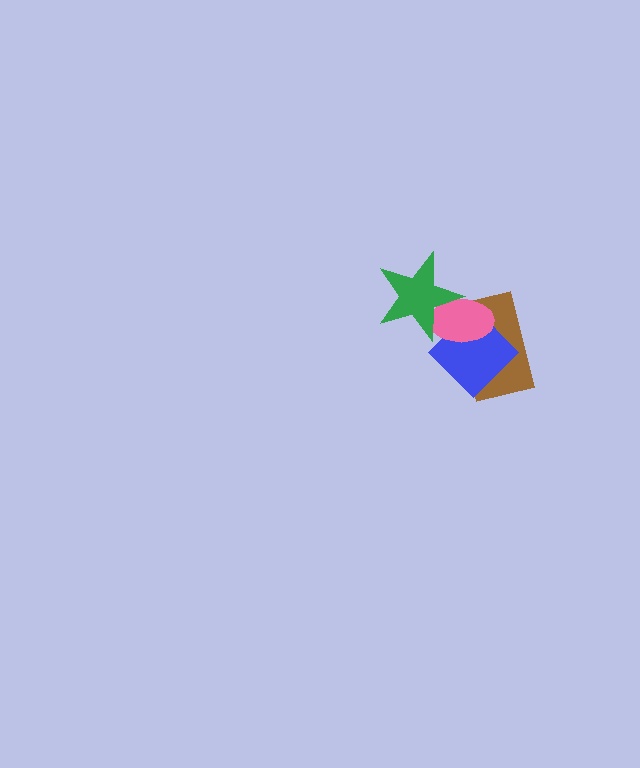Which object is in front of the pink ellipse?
The green star is in front of the pink ellipse.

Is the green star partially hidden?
No, no other shape covers it.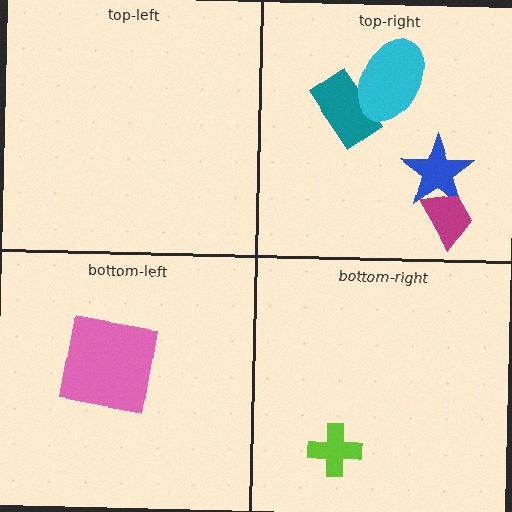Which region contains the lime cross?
The bottom-right region.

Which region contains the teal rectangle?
The top-right region.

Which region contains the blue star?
The top-right region.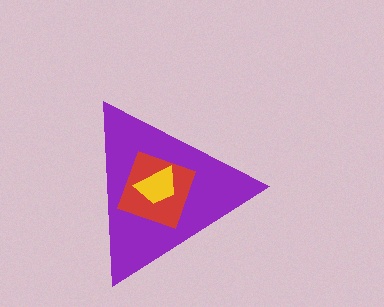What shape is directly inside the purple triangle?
The red diamond.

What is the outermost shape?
The purple triangle.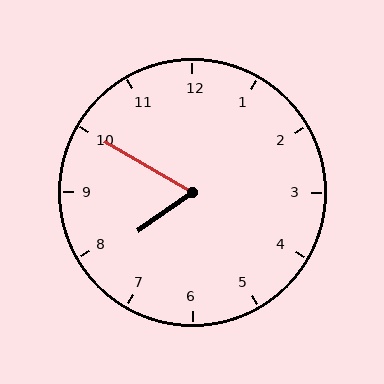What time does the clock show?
7:50.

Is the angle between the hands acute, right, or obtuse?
It is acute.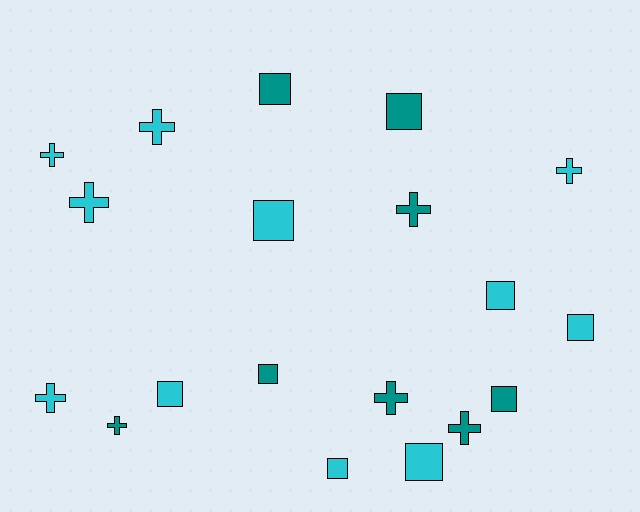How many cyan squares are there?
There are 6 cyan squares.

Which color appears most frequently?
Cyan, with 11 objects.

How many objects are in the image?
There are 19 objects.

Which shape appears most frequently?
Square, with 10 objects.